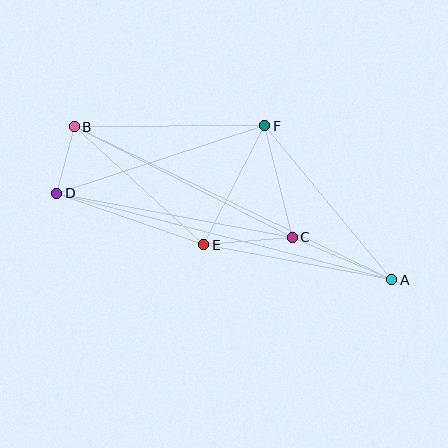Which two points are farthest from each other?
Points A and B are farthest from each other.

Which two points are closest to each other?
Points B and D are closest to each other.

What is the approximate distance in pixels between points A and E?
The distance between A and E is approximately 191 pixels.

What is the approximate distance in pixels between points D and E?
The distance between D and E is approximately 156 pixels.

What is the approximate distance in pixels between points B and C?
The distance between B and C is approximately 244 pixels.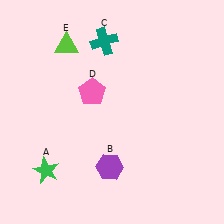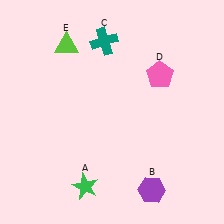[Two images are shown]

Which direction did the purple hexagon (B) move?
The purple hexagon (B) moved right.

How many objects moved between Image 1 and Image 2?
3 objects moved between the two images.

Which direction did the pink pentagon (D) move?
The pink pentagon (D) moved right.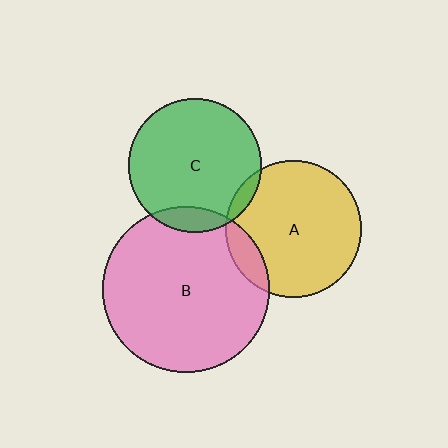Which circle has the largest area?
Circle B (pink).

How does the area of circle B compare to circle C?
Approximately 1.5 times.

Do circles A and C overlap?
Yes.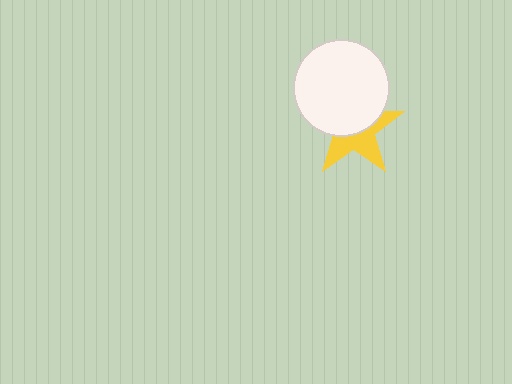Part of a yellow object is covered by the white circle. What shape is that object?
It is a star.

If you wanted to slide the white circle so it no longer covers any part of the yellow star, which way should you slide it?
Slide it up — that is the most direct way to separate the two shapes.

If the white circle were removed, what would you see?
You would see the complete yellow star.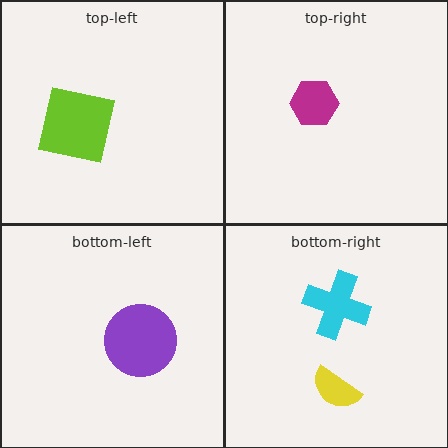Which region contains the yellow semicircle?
The bottom-right region.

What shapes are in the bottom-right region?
The cyan cross, the yellow semicircle.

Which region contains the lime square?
The top-left region.